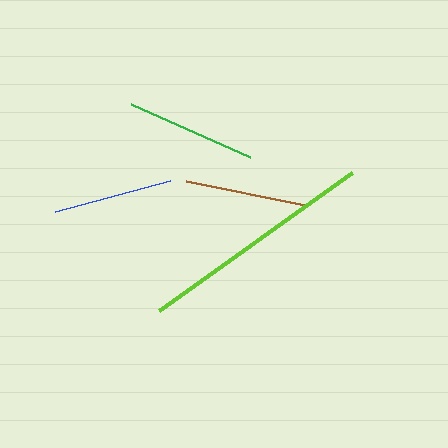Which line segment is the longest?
The lime line is the longest at approximately 238 pixels.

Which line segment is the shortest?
The blue line is the shortest at approximately 119 pixels.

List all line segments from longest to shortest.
From longest to shortest: lime, green, brown, blue.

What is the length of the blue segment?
The blue segment is approximately 119 pixels long.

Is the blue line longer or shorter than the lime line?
The lime line is longer than the blue line.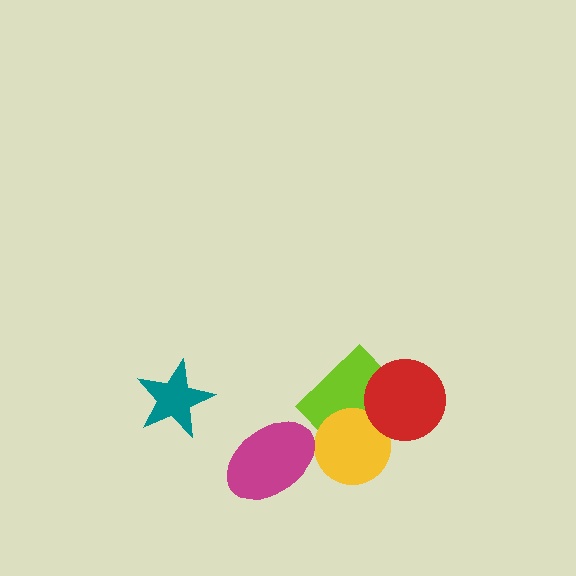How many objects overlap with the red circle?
2 objects overlap with the red circle.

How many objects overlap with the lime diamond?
2 objects overlap with the lime diamond.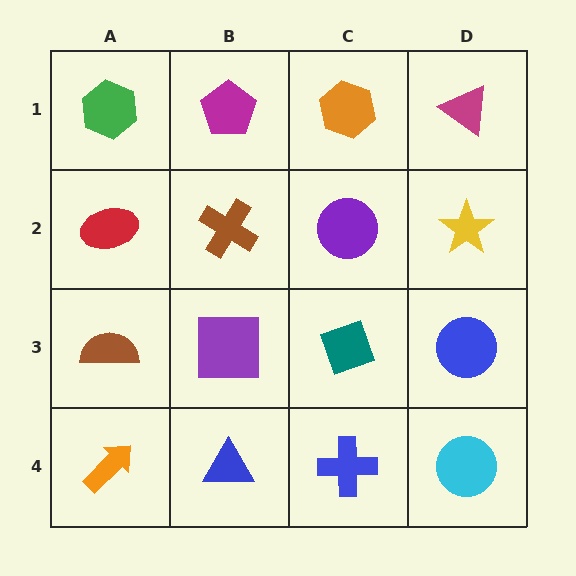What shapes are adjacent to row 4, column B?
A purple square (row 3, column B), an orange arrow (row 4, column A), a blue cross (row 4, column C).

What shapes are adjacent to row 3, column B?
A brown cross (row 2, column B), a blue triangle (row 4, column B), a brown semicircle (row 3, column A), a teal diamond (row 3, column C).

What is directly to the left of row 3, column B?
A brown semicircle.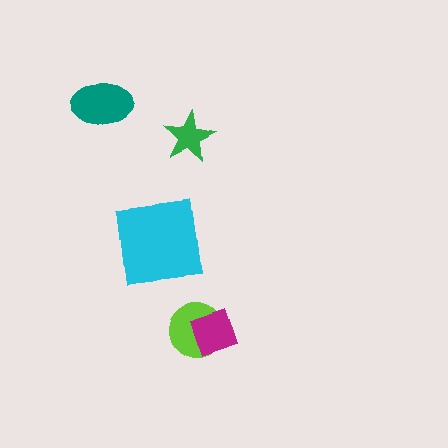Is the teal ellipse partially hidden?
No, no other shape covers it.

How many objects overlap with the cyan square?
0 objects overlap with the cyan square.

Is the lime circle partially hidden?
Yes, it is partially covered by another shape.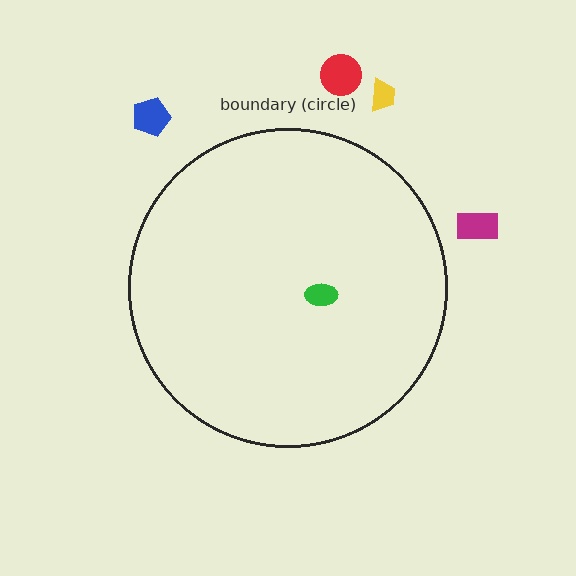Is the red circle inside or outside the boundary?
Outside.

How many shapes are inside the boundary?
1 inside, 4 outside.